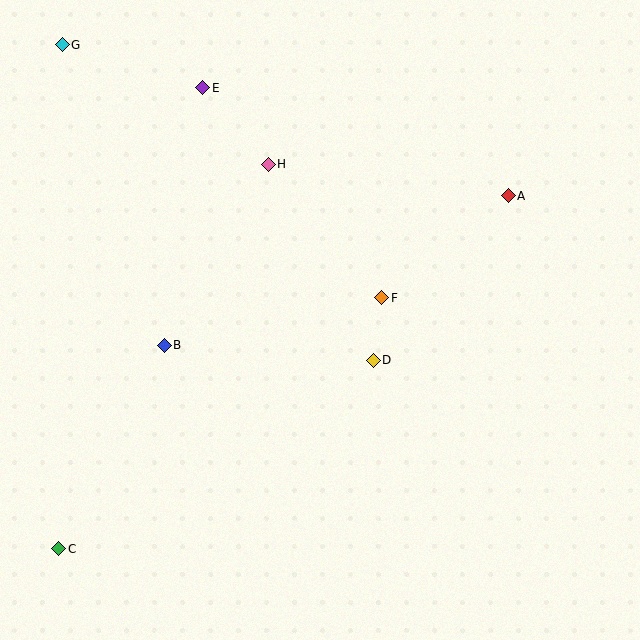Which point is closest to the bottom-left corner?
Point C is closest to the bottom-left corner.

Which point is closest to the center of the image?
Point F at (382, 298) is closest to the center.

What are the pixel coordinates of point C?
Point C is at (59, 549).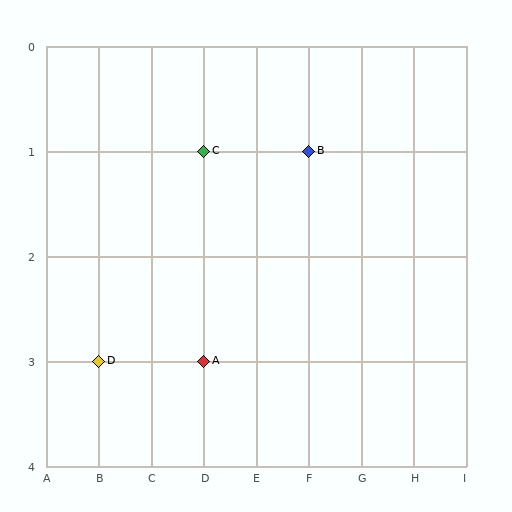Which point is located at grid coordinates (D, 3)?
Point A is at (D, 3).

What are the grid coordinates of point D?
Point D is at grid coordinates (B, 3).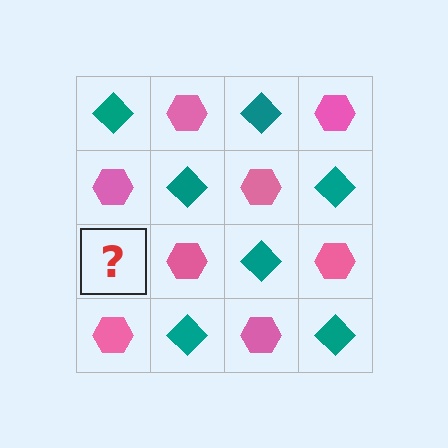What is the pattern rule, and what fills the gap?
The rule is that it alternates teal diamond and pink hexagon in a checkerboard pattern. The gap should be filled with a teal diamond.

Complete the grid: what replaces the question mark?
The question mark should be replaced with a teal diamond.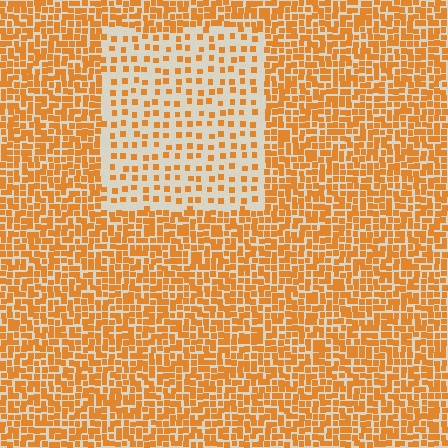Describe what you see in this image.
The image contains small orange elements arranged at two different densities. A rectangle-shaped region is visible where the elements are less densely packed than the surrounding area.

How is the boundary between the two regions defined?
The boundary is defined by a change in element density (approximately 2.5x ratio). All elements are the same color, size, and shape.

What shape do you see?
I see a rectangle.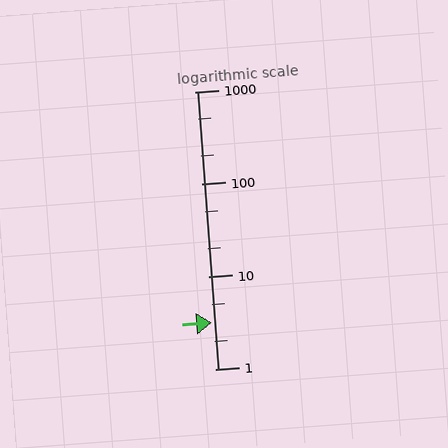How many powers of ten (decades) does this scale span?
The scale spans 3 decades, from 1 to 1000.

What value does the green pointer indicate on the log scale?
The pointer indicates approximately 3.2.